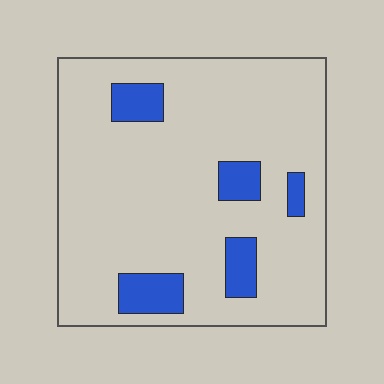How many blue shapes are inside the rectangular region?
5.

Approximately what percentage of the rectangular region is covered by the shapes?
Approximately 15%.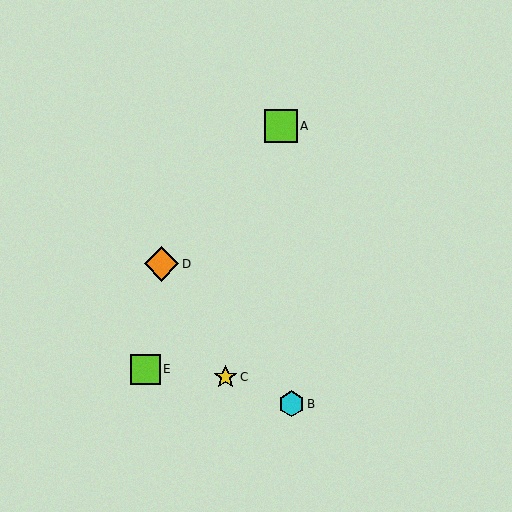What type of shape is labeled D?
Shape D is an orange diamond.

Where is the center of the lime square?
The center of the lime square is at (281, 126).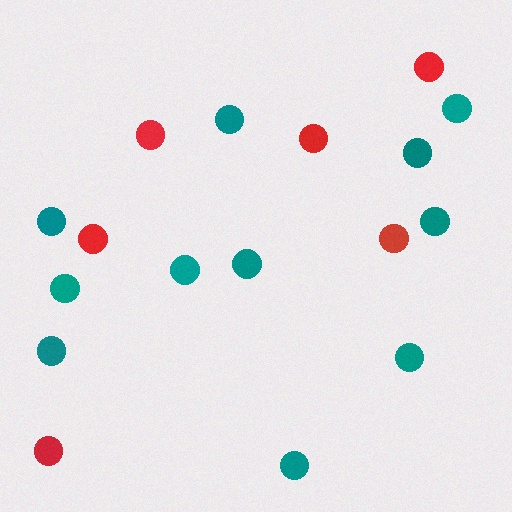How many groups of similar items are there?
There are 2 groups: one group of red circles (6) and one group of teal circles (11).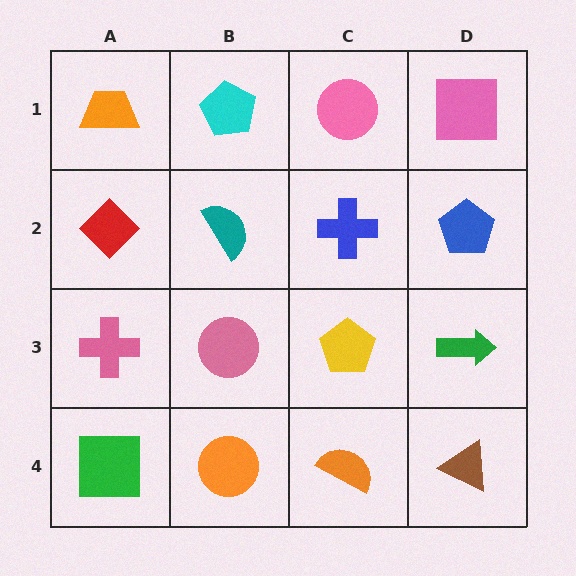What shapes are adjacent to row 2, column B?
A cyan pentagon (row 1, column B), a pink circle (row 3, column B), a red diamond (row 2, column A), a blue cross (row 2, column C).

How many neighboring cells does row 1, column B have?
3.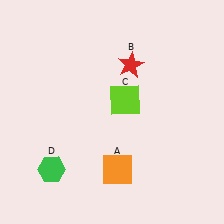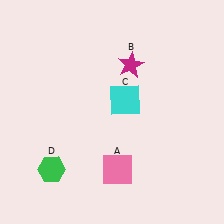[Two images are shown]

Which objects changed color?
A changed from orange to pink. B changed from red to magenta. C changed from lime to cyan.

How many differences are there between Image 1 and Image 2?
There are 3 differences between the two images.